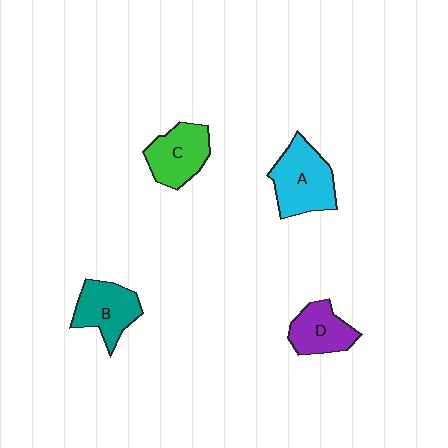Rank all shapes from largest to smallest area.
From largest to smallest: A (cyan), C (green), B (teal), D (purple).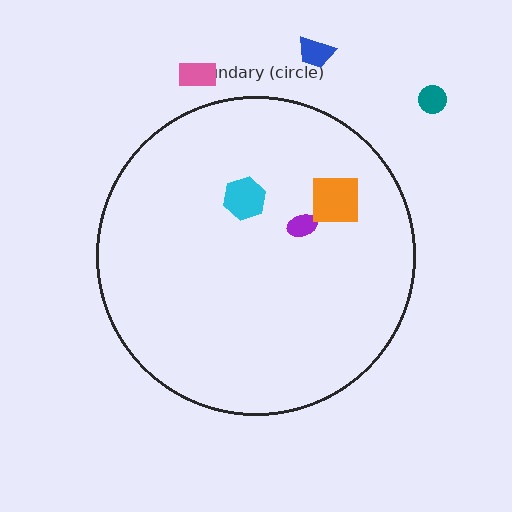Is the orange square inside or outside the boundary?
Inside.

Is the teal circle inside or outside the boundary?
Outside.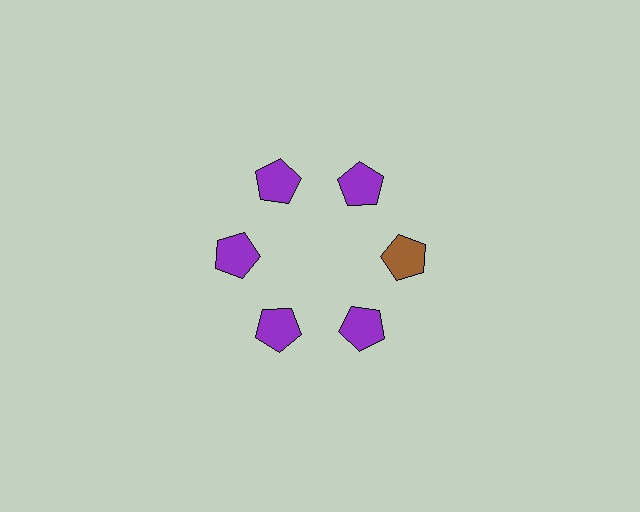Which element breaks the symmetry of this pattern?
The brown pentagon at roughly the 3 o'clock position breaks the symmetry. All other shapes are purple pentagons.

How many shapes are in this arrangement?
There are 6 shapes arranged in a ring pattern.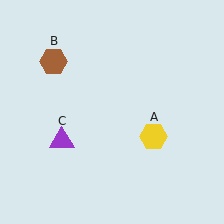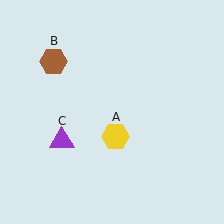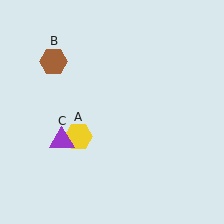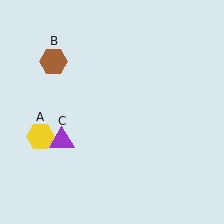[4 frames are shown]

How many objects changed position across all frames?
1 object changed position: yellow hexagon (object A).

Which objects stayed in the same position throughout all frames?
Brown hexagon (object B) and purple triangle (object C) remained stationary.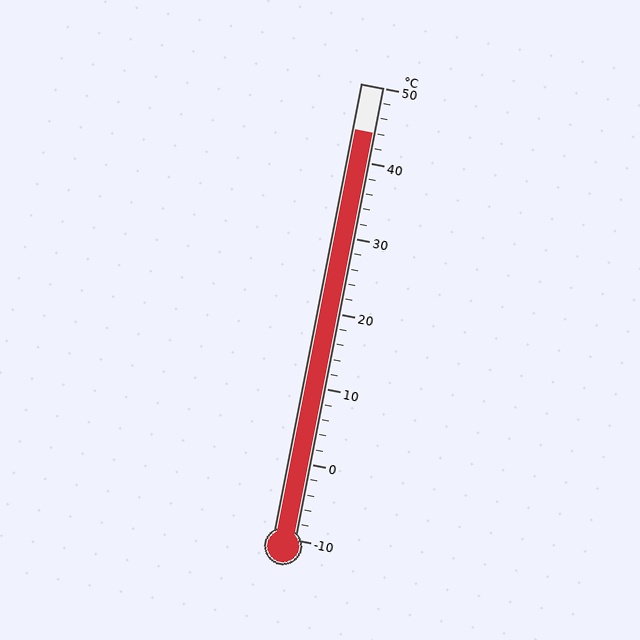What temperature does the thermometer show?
The thermometer shows approximately 44°C.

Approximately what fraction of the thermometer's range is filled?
The thermometer is filled to approximately 90% of its range.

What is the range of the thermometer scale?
The thermometer scale ranges from -10°C to 50°C.